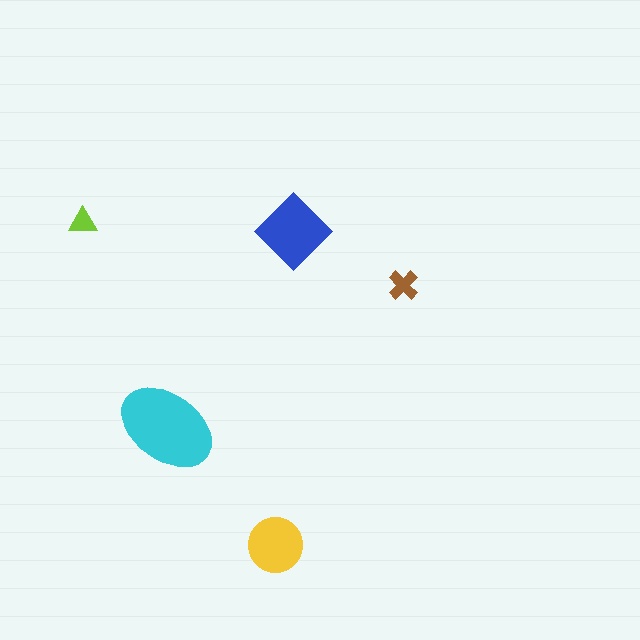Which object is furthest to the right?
The brown cross is rightmost.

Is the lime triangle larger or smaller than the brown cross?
Smaller.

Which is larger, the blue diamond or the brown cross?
The blue diamond.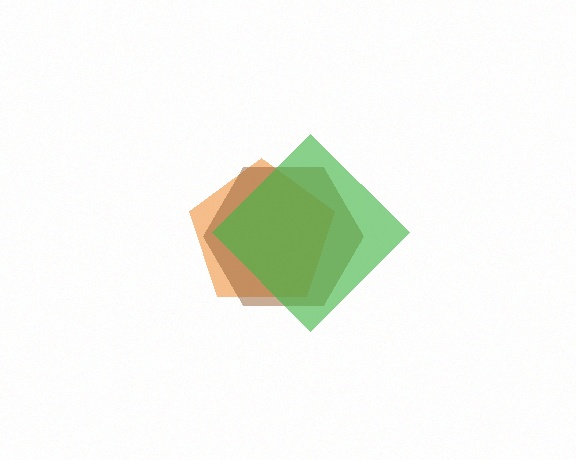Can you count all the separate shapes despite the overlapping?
Yes, there are 3 separate shapes.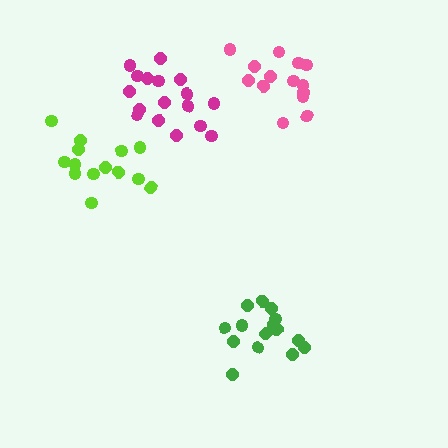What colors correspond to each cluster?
The clusters are colored: magenta, lime, green, pink.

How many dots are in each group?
Group 1: 17 dots, Group 2: 14 dots, Group 3: 16 dots, Group 4: 14 dots (61 total).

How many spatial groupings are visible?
There are 4 spatial groupings.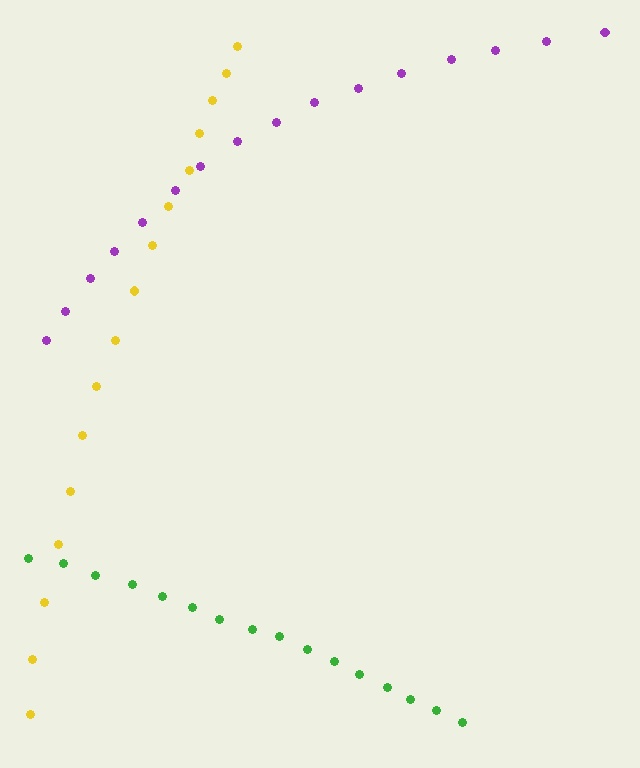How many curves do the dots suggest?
There are 3 distinct paths.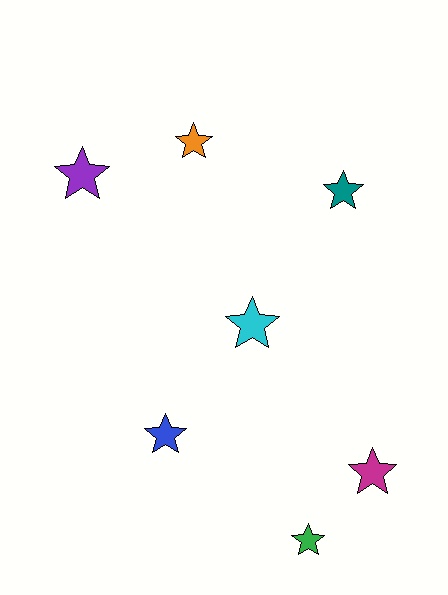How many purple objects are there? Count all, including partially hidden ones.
There is 1 purple object.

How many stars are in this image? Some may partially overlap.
There are 7 stars.